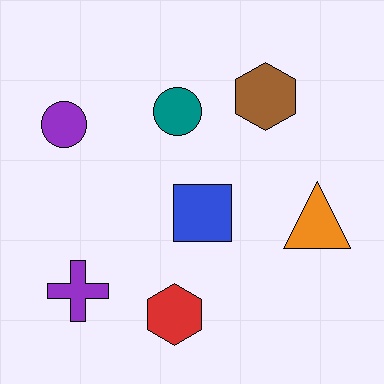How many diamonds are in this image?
There are no diamonds.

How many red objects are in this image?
There is 1 red object.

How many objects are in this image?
There are 7 objects.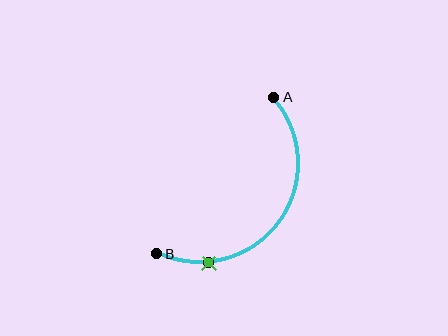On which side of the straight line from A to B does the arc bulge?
The arc bulges below and to the right of the straight line connecting A and B.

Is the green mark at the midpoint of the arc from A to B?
No. The green mark lies on the arc but is closer to endpoint B. The arc midpoint would be at the point on the curve equidistant along the arc from both A and B.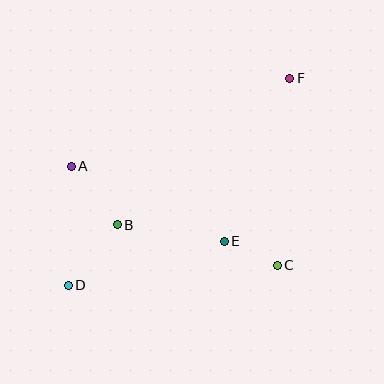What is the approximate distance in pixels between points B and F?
The distance between B and F is approximately 227 pixels.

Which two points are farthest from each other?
Points D and F are farthest from each other.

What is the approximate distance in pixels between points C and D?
The distance between C and D is approximately 210 pixels.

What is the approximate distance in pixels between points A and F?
The distance between A and F is approximately 235 pixels.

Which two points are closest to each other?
Points C and E are closest to each other.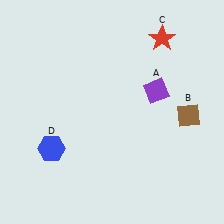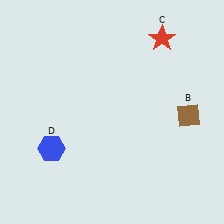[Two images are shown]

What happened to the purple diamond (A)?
The purple diamond (A) was removed in Image 2. It was in the top-right area of Image 1.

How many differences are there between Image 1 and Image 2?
There is 1 difference between the two images.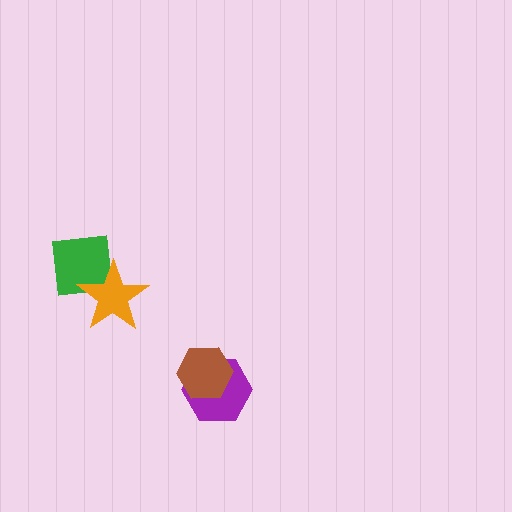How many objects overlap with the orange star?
1 object overlaps with the orange star.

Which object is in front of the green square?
The orange star is in front of the green square.